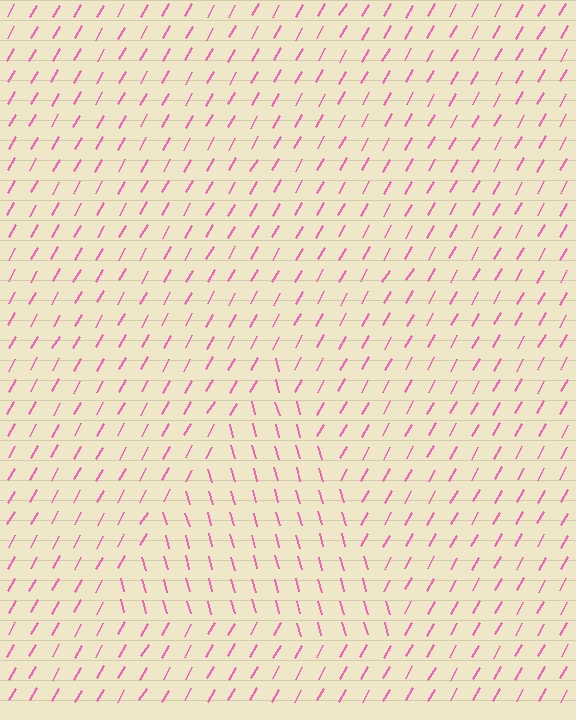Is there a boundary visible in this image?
Yes, there is a texture boundary formed by a change in line orientation.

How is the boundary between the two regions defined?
The boundary is defined purely by a change in line orientation (approximately 45 degrees difference). All lines are the same color and thickness.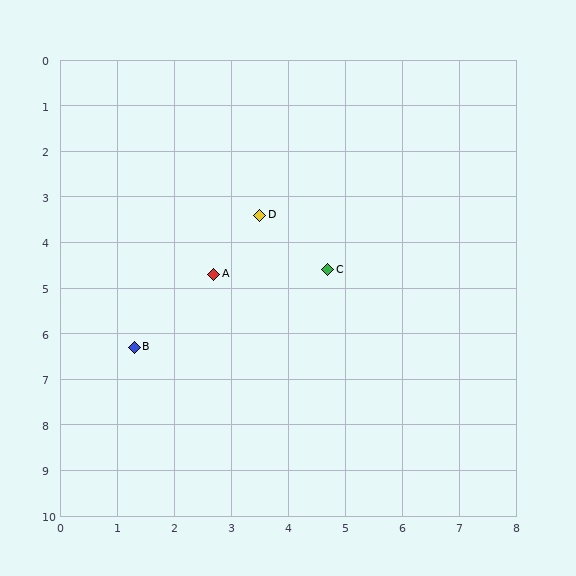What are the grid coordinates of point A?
Point A is at approximately (2.7, 4.7).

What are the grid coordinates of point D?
Point D is at approximately (3.5, 3.4).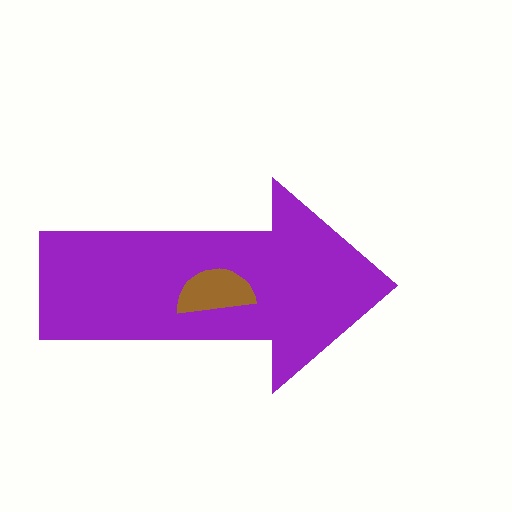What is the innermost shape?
The brown semicircle.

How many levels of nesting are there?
2.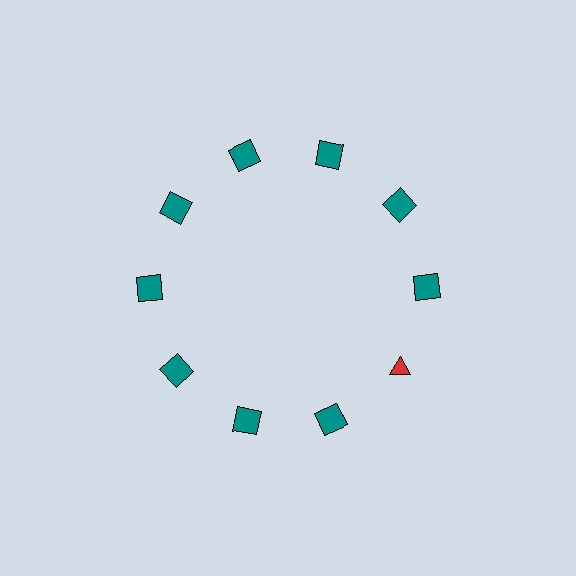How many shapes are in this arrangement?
There are 10 shapes arranged in a ring pattern.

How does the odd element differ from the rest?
It differs in both color (red instead of teal) and shape (triangle instead of square).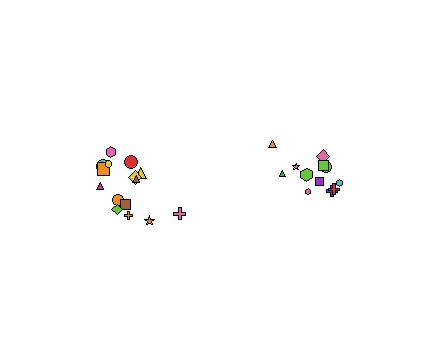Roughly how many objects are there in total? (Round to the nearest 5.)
Roughly 25 objects in total.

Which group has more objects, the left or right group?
The left group.